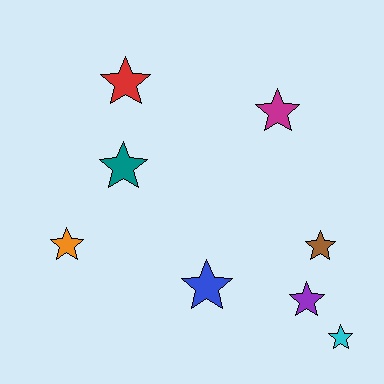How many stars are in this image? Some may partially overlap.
There are 8 stars.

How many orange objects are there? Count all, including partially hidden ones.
There is 1 orange object.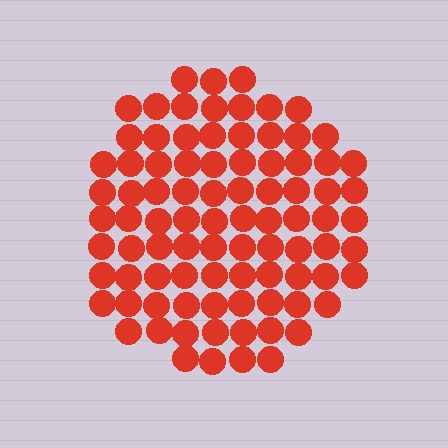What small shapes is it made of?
It is made of small circles.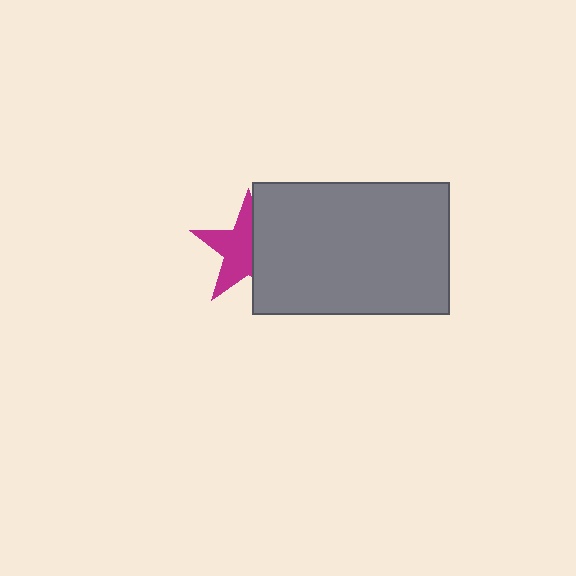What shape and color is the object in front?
The object in front is a gray rectangle.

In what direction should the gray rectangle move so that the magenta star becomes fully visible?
The gray rectangle should move right. That is the shortest direction to clear the overlap and leave the magenta star fully visible.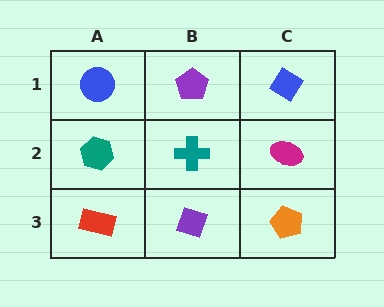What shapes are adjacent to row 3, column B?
A teal cross (row 2, column B), a red rectangle (row 3, column A), an orange pentagon (row 3, column C).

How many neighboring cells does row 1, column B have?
3.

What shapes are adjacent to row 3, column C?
A magenta ellipse (row 2, column C), a purple diamond (row 3, column B).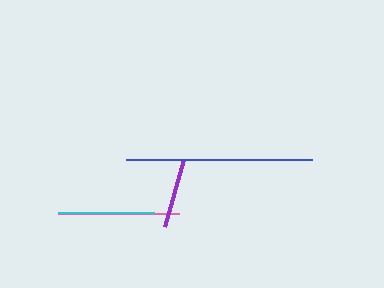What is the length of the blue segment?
The blue segment is approximately 186 pixels long.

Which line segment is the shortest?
The purple line is the shortest at approximately 70 pixels.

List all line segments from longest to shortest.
From longest to shortest: blue, pink, cyan, purple.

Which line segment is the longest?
The blue line is the longest at approximately 186 pixels.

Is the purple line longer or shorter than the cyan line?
The cyan line is longer than the purple line.